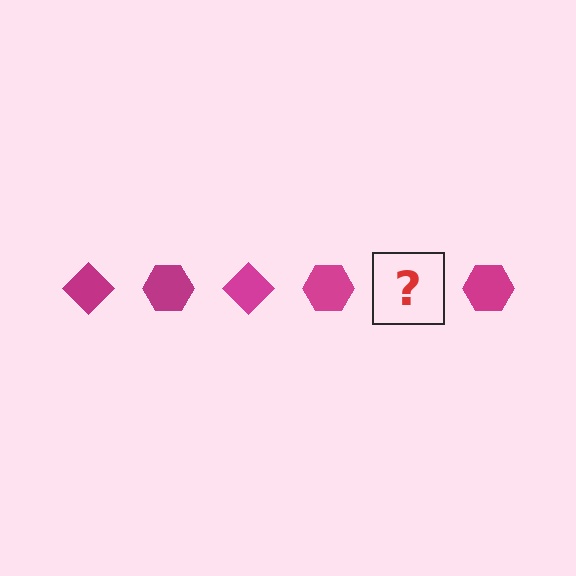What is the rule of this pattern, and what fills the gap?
The rule is that the pattern cycles through diamond, hexagon shapes in magenta. The gap should be filled with a magenta diamond.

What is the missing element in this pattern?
The missing element is a magenta diamond.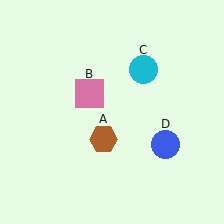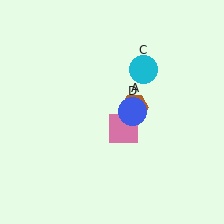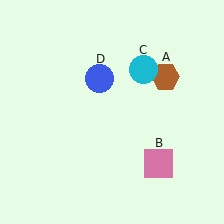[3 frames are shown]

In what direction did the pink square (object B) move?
The pink square (object B) moved down and to the right.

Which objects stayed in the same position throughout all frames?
Cyan circle (object C) remained stationary.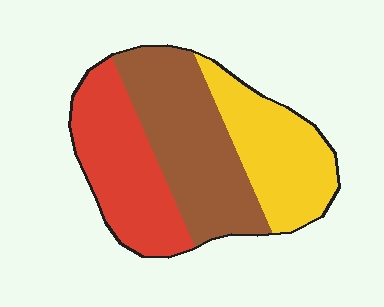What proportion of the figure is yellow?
Yellow covers around 30% of the figure.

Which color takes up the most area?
Brown, at roughly 40%.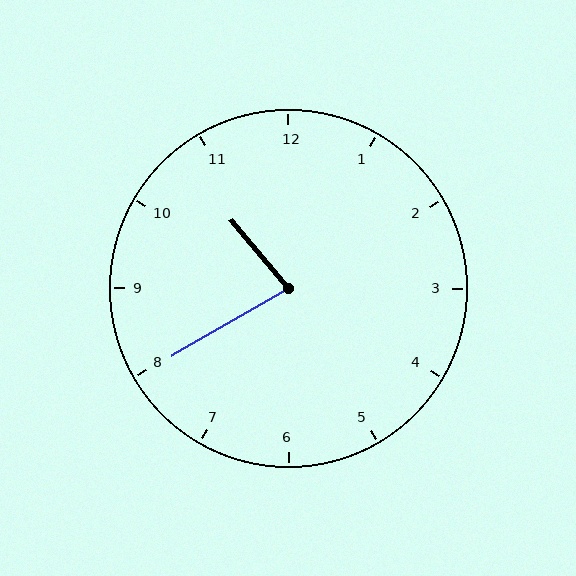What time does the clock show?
10:40.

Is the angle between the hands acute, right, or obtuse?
It is acute.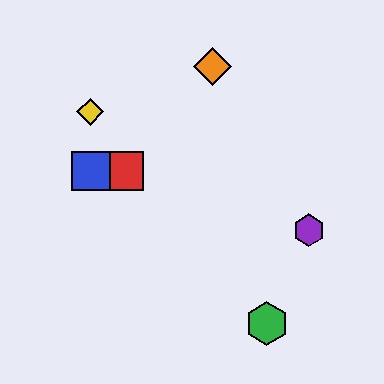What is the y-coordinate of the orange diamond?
The orange diamond is at y≈67.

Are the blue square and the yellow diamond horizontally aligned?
No, the blue square is at y≈171 and the yellow diamond is at y≈112.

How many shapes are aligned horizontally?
2 shapes (the red square, the blue square) are aligned horizontally.